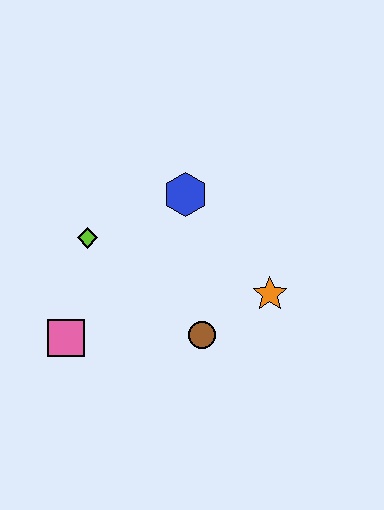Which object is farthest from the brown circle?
The lime diamond is farthest from the brown circle.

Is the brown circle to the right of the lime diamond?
Yes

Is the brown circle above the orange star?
No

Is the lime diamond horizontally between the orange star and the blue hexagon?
No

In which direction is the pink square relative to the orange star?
The pink square is to the left of the orange star.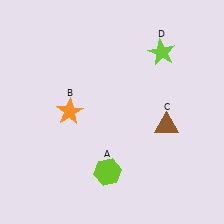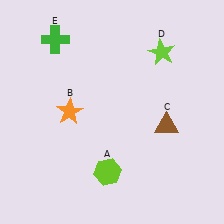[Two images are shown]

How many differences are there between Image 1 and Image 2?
There is 1 difference between the two images.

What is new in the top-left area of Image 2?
A green cross (E) was added in the top-left area of Image 2.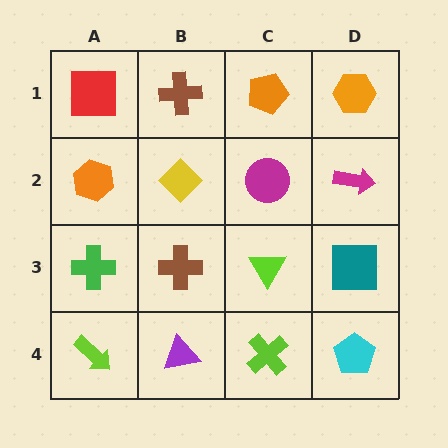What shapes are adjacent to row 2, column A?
A red square (row 1, column A), a green cross (row 3, column A), a yellow diamond (row 2, column B).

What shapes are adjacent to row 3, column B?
A yellow diamond (row 2, column B), a purple triangle (row 4, column B), a green cross (row 3, column A), a lime triangle (row 3, column C).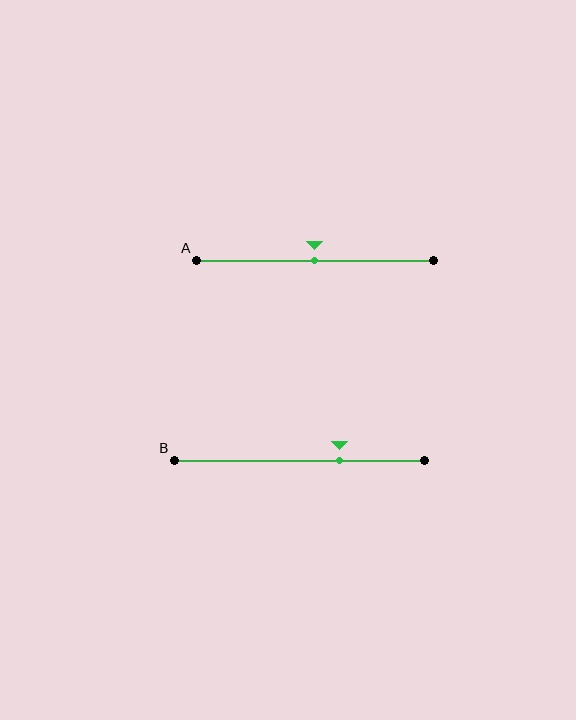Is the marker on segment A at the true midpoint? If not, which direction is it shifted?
Yes, the marker on segment A is at the true midpoint.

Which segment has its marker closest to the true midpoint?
Segment A has its marker closest to the true midpoint.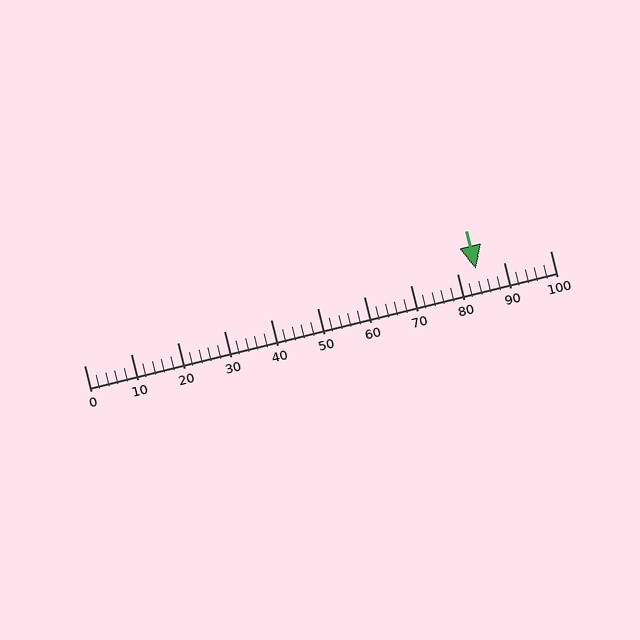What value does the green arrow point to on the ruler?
The green arrow points to approximately 84.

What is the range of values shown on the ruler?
The ruler shows values from 0 to 100.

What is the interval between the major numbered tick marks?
The major tick marks are spaced 10 units apart.